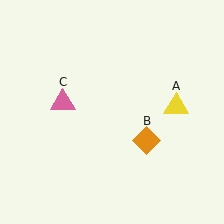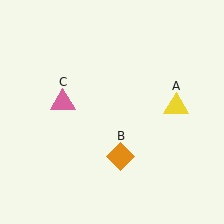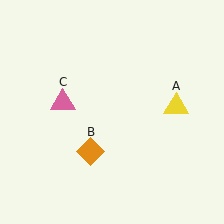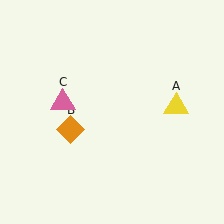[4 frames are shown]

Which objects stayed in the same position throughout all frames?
Yellow triangle (object A) and pink triangle (object C) remained stationary.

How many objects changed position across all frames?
1 object changed position: orange diamond (object B).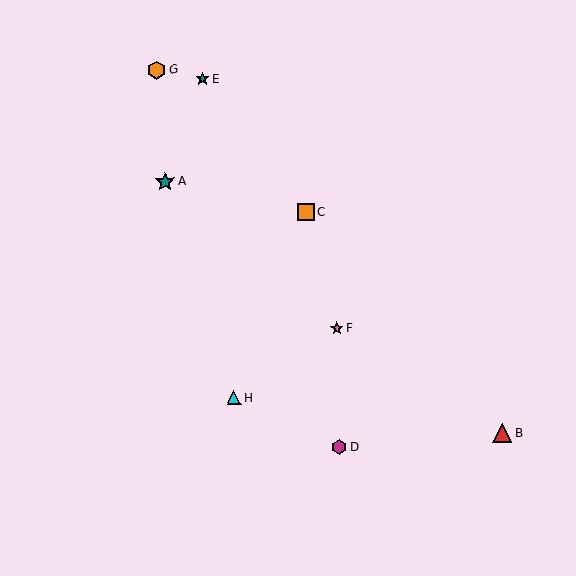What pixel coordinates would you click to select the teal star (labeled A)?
Click at (165, 181) to select the teal star A.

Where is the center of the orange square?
The center of the orange square is at (306, 212).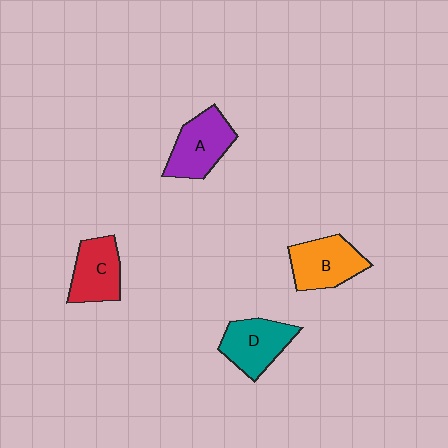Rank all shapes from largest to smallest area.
From largest to smallest: A (purple), B (orange), D (teal), C (red).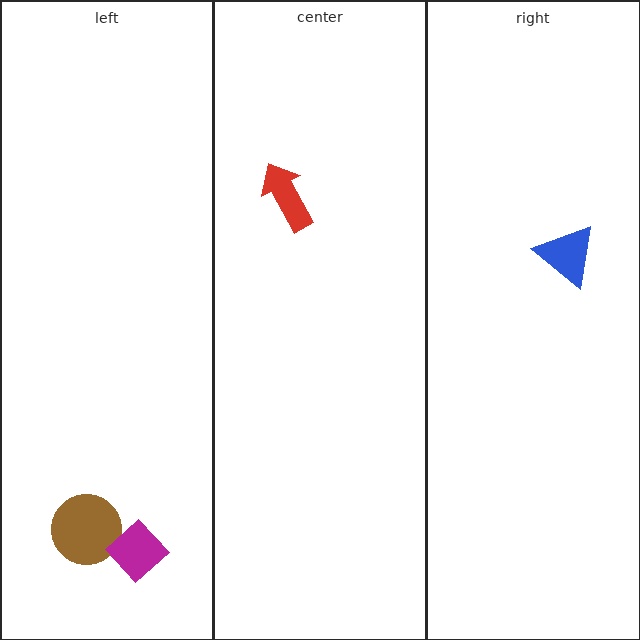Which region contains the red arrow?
The center region.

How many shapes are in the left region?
2.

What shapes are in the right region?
The blue triangle.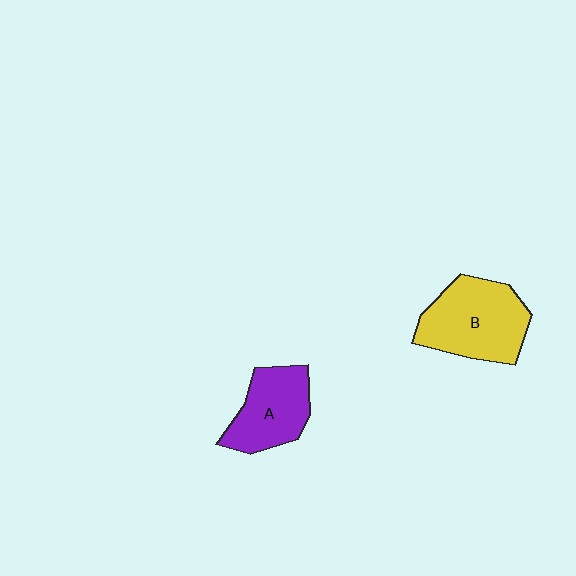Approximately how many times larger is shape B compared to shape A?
Approximately 1.3 times.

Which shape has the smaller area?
Shape A (purple).